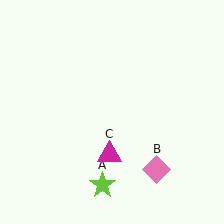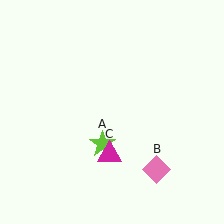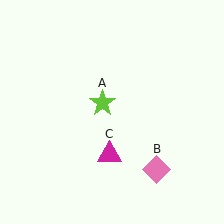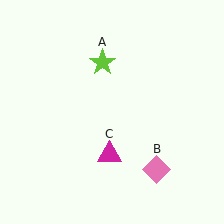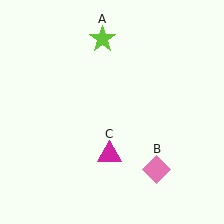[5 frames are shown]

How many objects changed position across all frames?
1 object changed position: lime star (object A).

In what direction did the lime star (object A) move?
The lime star (object A) moved up.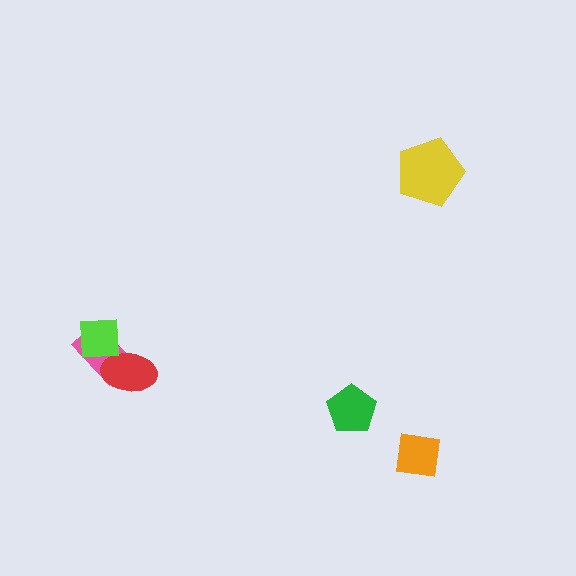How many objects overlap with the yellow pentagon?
0 objects overlap with the yellow pentagon.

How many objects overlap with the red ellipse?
2 objects overlap with the red ellipse.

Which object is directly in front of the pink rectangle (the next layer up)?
The red ellipse is directly in front of the pink rectangle.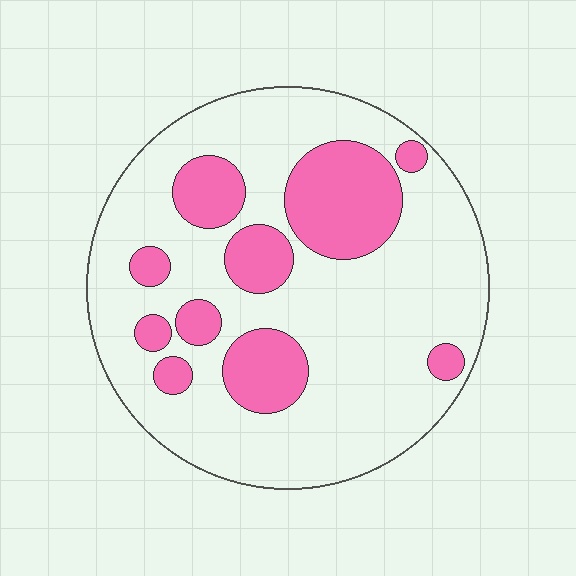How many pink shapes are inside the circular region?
10.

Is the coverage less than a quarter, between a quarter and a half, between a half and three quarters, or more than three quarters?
Between a quarter and a half.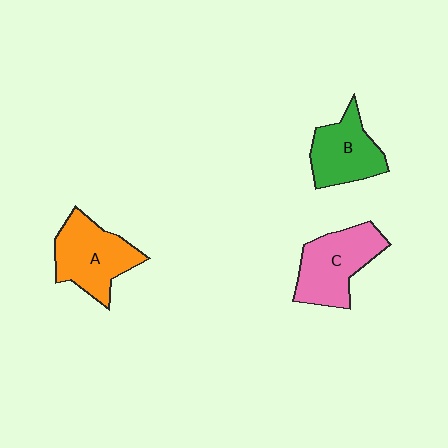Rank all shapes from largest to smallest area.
From largest to smallest: C (pink), A (orange), B (green).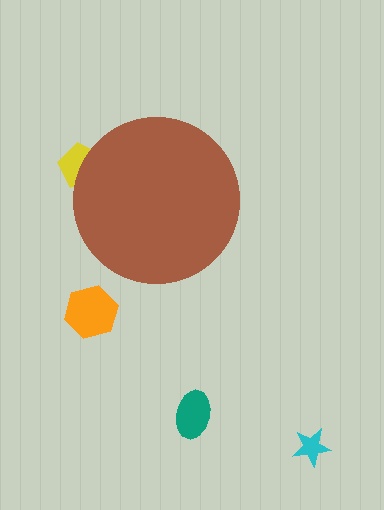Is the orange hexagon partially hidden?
No, the orange hexagon is fully visible.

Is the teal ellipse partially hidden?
No, the teal ellipse is fully visible.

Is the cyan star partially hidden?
No, the cyan star is fully visible.